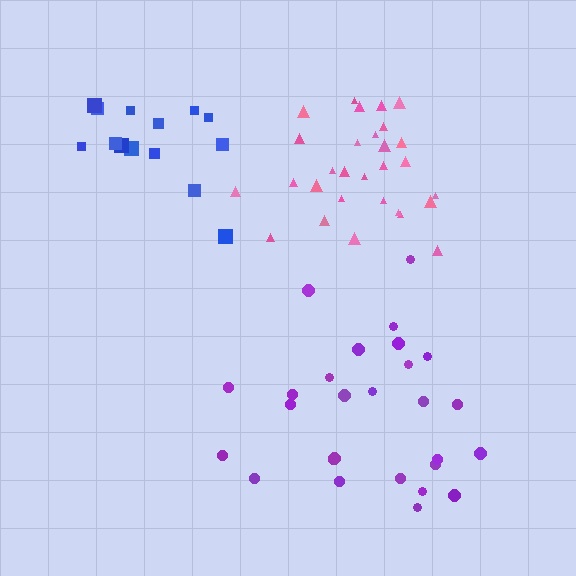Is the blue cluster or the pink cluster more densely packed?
Pink.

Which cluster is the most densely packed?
Pink.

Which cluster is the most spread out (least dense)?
Purple.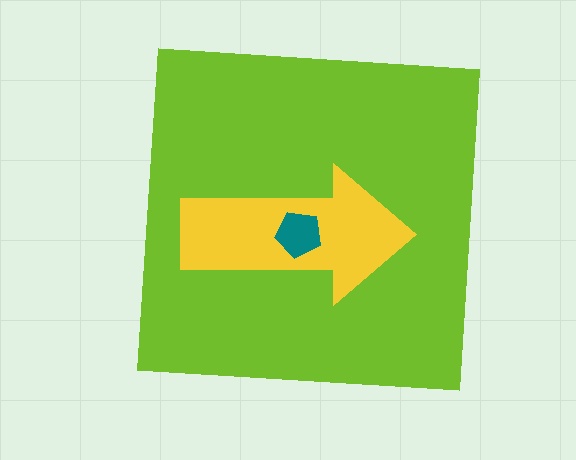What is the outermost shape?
The lime square.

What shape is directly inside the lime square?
The yellow arrow.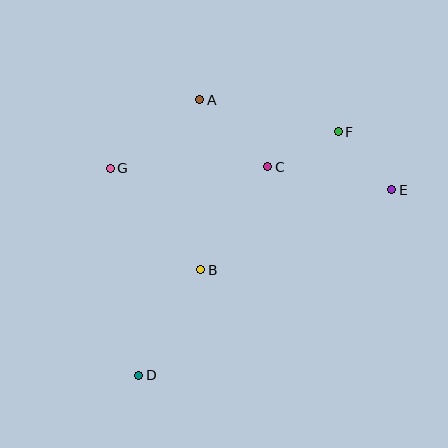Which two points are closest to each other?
Points C and F are closest to each other.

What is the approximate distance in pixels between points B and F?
The distance between B and F is approximately 195 pixels.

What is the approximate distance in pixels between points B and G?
The distance between B and G is approximately 136 pixels.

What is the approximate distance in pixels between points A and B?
The distance between A and B is approximately 170 pixels.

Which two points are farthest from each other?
Points D and F are farthest from each other.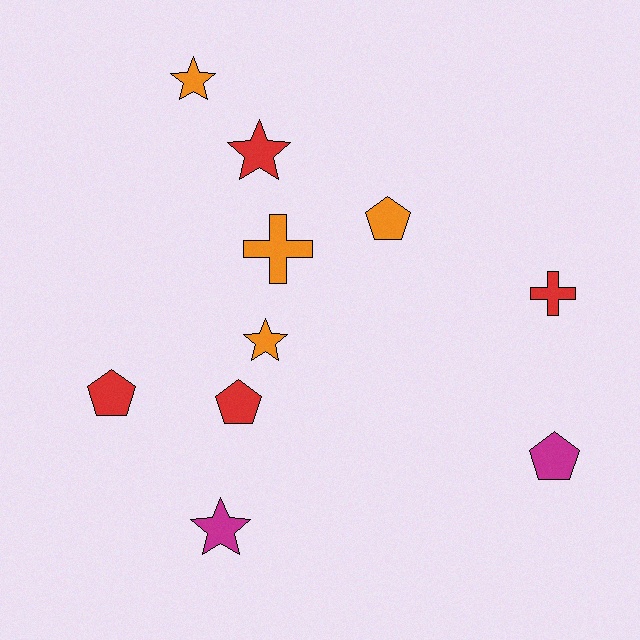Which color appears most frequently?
Red, with 4 objects.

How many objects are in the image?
There are 10 objects.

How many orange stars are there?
There are 2 orange stars.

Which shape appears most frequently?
Pentagon, with 4 objects.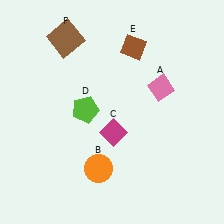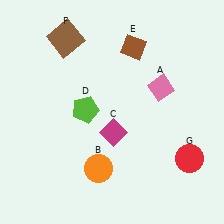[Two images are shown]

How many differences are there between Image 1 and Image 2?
There is 1 difference between the two images.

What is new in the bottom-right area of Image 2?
A red circle (G) was added in the bottom-right area of Image 2.